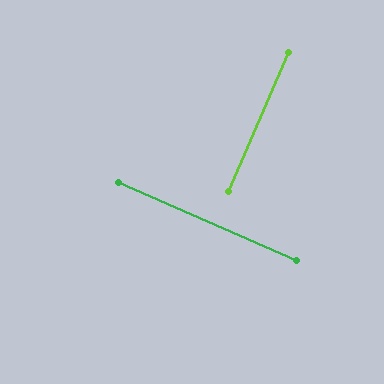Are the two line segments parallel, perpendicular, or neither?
Perpendicular — they meet at approximately 90°.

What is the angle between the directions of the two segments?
Approximately 90 degrees.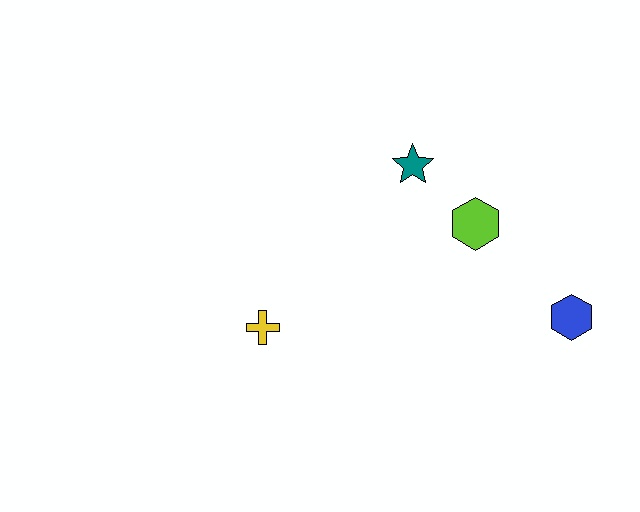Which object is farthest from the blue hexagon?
The yellow cross is farthest from the blue hexagon.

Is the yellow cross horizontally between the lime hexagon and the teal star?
No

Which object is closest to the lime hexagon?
The teal star is closest to the lime hexagon.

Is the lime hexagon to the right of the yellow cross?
Yes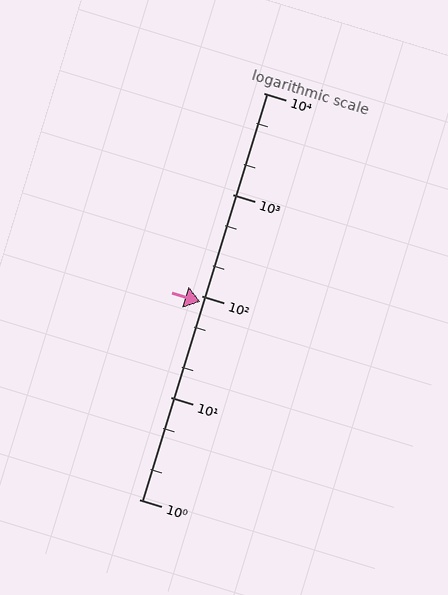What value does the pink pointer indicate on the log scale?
The pointer indicates approximately 88.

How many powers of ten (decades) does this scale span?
The scale spans 4 decades, from 1 to 10000.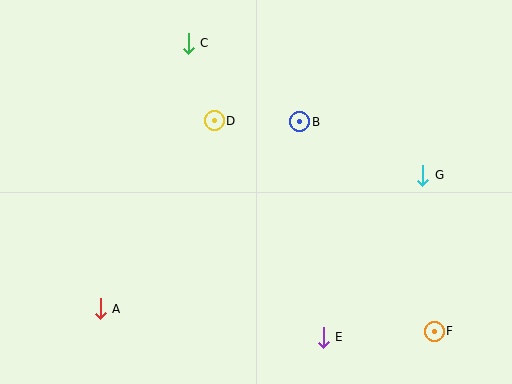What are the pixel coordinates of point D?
Point D is at (214, 121).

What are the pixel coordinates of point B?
Point B is at (300, 122).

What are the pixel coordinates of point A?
Point A is at (100, 309).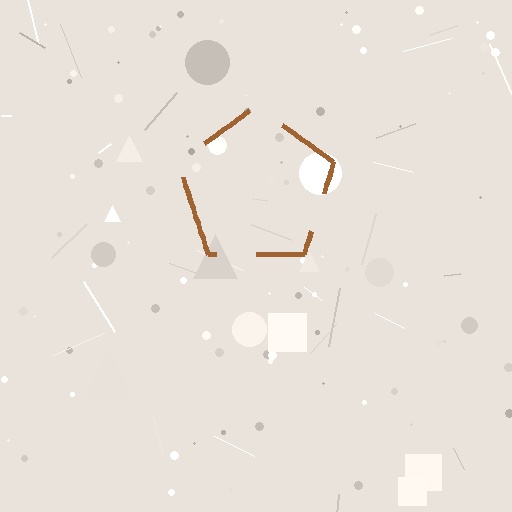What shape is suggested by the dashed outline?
The dashed outline suggests a pentagon.